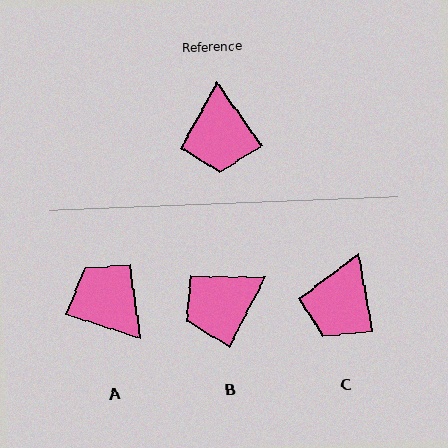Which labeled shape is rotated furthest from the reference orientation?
A, about 143 degrees away.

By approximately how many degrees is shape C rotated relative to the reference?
Approximately 25 degrees clockwise.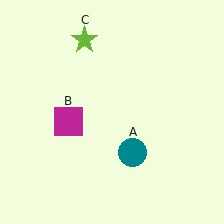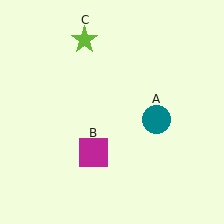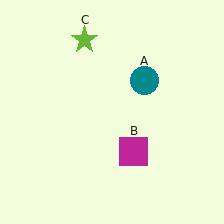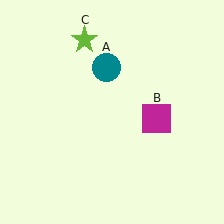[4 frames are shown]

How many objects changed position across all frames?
2 objects changed position: teal circle (object A), magenta square (object B).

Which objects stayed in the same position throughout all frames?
Lime star (object C) remained stationary.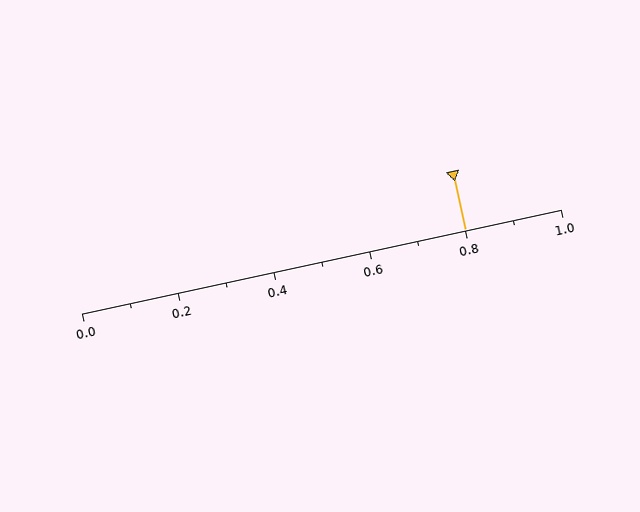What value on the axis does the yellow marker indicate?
The marker indicates approximately 0.8.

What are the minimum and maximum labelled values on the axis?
The axis runs from 0.0 to 1.0.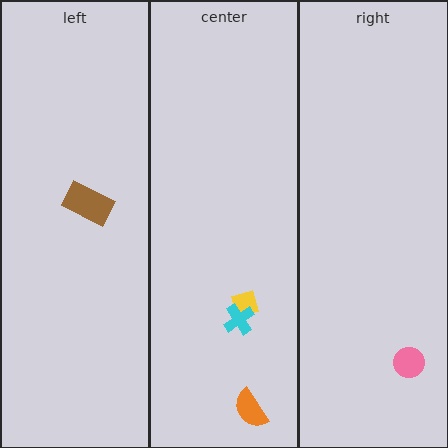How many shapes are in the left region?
1.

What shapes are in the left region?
The brown rectangle.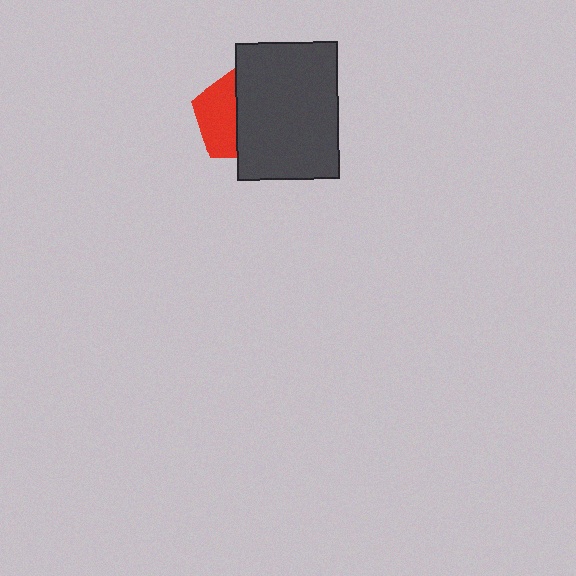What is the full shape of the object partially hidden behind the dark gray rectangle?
The partially hidden object is a red pentagon.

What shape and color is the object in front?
The object in front is a dark gray rectangle.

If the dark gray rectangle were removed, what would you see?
You would see the complete red pentagon.